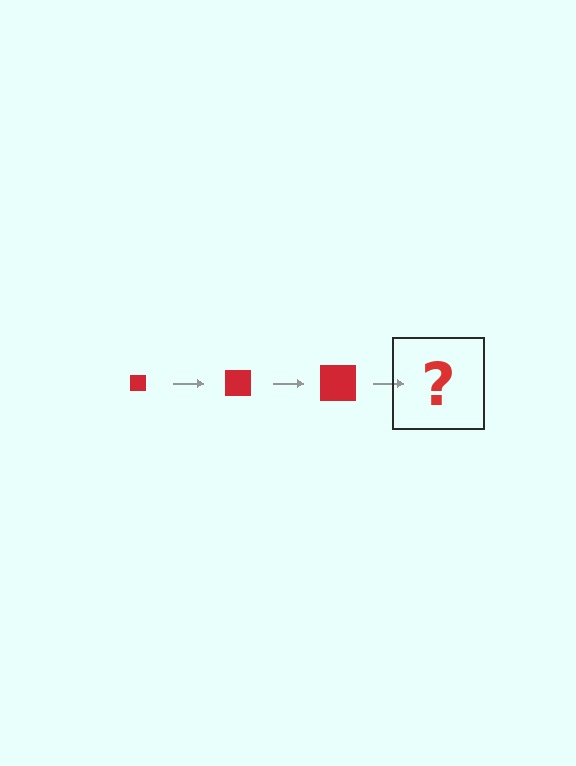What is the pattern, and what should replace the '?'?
The pattern is that the square gets progressively larger each step. The '?' should be a red square, larger than the previous one.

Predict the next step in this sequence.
The next step is a red square, larger than the previous one.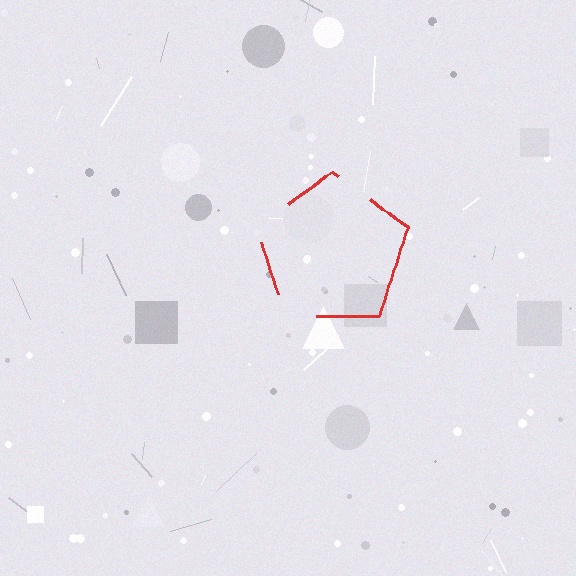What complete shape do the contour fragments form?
The contour fragments form a pentagon.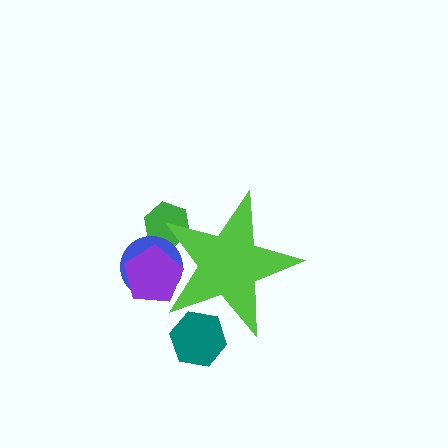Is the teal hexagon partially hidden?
Yes, the teal hexagon is partially hidden behind the lime star.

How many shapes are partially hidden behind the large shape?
4 shapes are partially hidden.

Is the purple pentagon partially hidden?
Yes, the purple pentagon is partially hidden behind the lime star.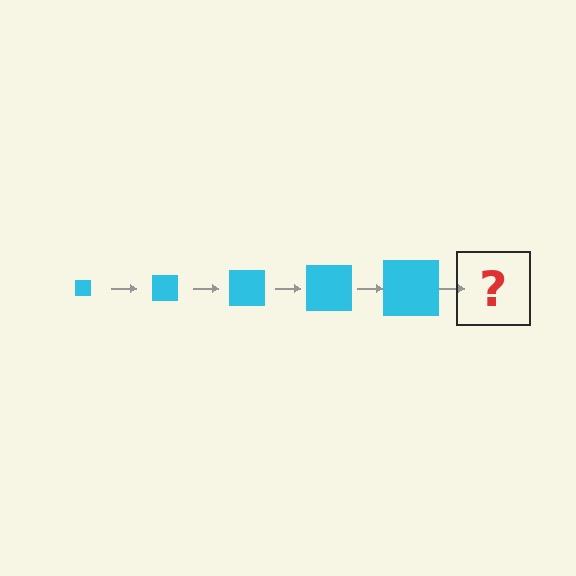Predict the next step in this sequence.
The next step is a cyan square, larger than the previous one.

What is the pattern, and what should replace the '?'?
The pattern is that the square gets progressively larger each step. The '?' should be a cyan square, larger than the previous one.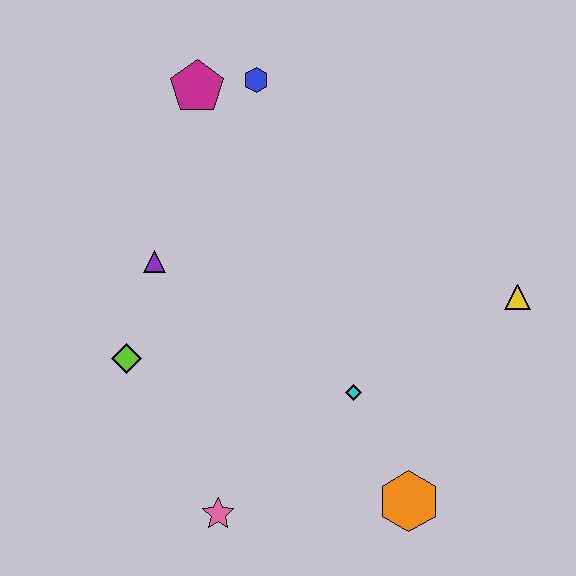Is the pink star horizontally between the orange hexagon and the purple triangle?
Yes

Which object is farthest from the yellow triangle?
The lime diamond is farthest from the yellow triangle.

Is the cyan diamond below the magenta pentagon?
Yes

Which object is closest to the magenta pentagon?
The blue hexagon is closest to the magenta pentagon.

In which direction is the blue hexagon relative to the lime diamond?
The blue hexagon is above the lime diamond.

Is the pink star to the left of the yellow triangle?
Yes